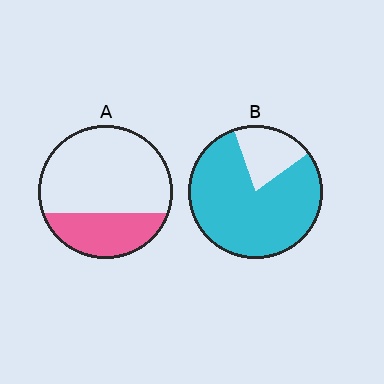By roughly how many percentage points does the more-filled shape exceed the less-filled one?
By roughly 50 percentage points (B over A).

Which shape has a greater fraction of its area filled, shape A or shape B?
Shape B.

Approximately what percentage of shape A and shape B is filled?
A is approximately 30% and B is approximately 80%.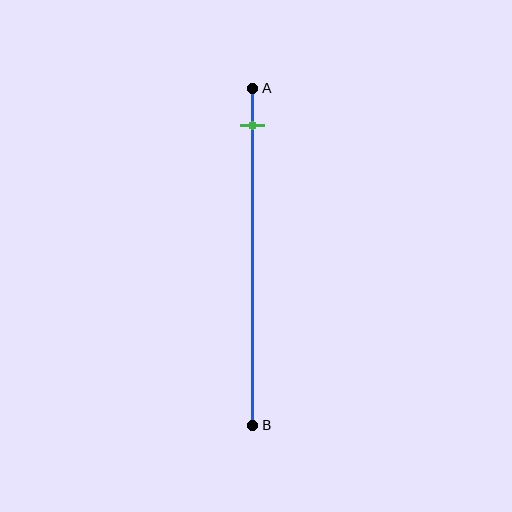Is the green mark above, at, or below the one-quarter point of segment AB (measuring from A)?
The green mark is above the one-quarter point of segment AB.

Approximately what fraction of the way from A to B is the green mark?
The green mark is approximately 10% of the way from A to B.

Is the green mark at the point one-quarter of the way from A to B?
No, the mark is at about 10% from A, not at the 25% one-quarter point.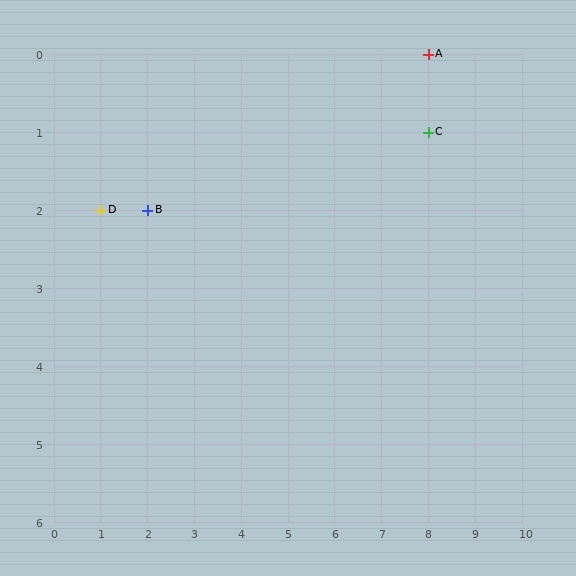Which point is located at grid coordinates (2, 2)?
Point B is at (2, 2).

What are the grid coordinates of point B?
Point B is at grid coordinates (2, 2).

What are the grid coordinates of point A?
Point A is at grid coordinates (8, 0).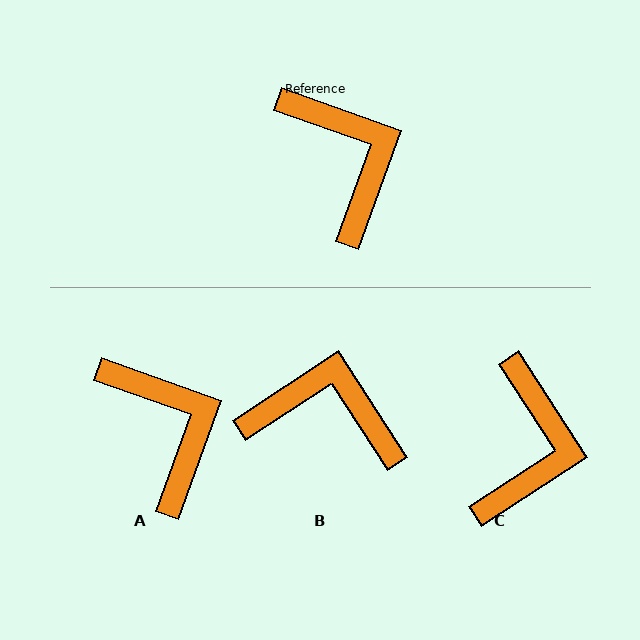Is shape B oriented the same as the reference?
No, it is off by about 53 degrees.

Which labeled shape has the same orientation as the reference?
A.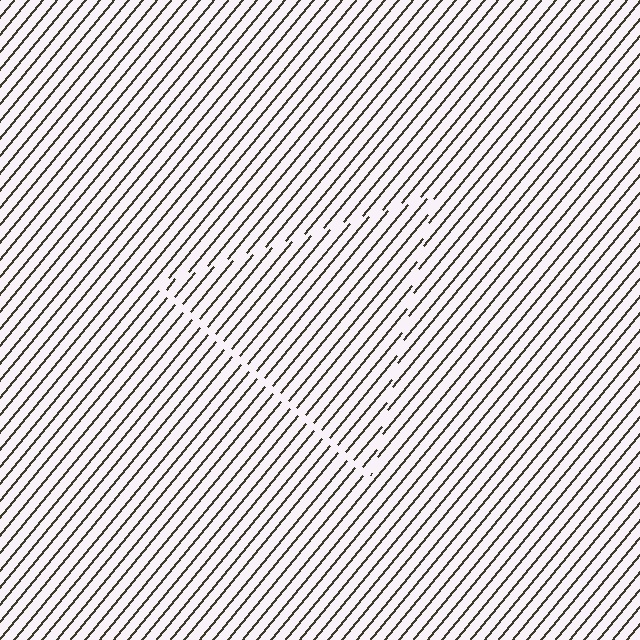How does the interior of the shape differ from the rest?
The interior of the shape contains the same grating, shifted by half a period — the contour is defined by the phase discontinuity where line-ends from the inner and outer gratings abut.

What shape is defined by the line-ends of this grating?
An illusory triangle. The interior of the shape contains the same grating, shifted by half a period — the contour is defined by the phase discontinuity where line-ends from the inner and outer gratings abut.